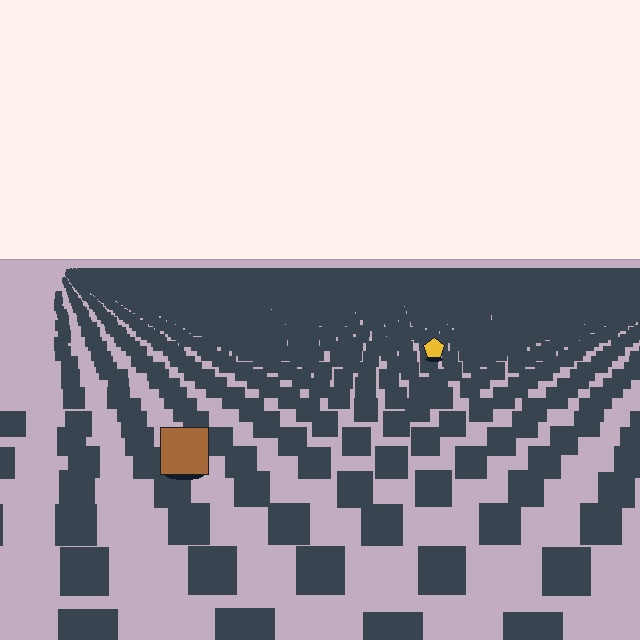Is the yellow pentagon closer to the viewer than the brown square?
No. The brown square is closer — you can tell from the texture gradient: the ground texture is coarser near it.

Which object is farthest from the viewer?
The yellow pentagon is farthest from the viewer. It appears smaller and the ground texture around it is denser.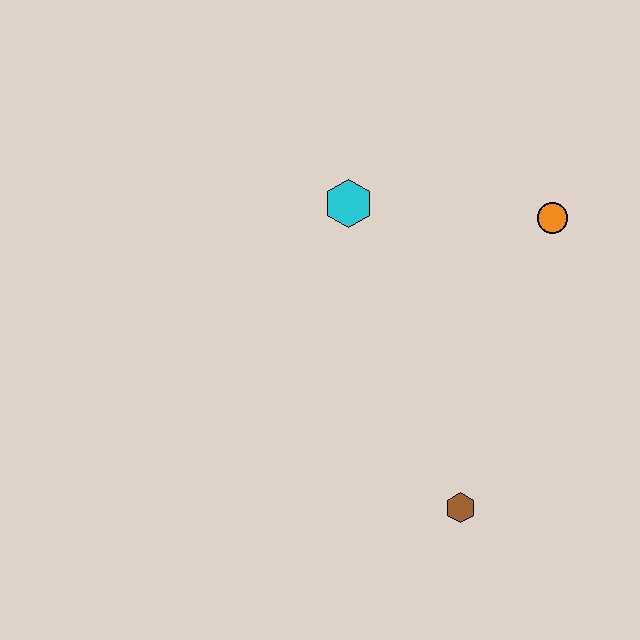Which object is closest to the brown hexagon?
The orange circle is closest to the brown hexagon.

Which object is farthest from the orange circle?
The brown hexagon is farthest from the orange circle.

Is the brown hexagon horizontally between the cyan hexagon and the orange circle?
Yes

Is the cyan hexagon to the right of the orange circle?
No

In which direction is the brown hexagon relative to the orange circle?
The brown hexagon is below the orange circle.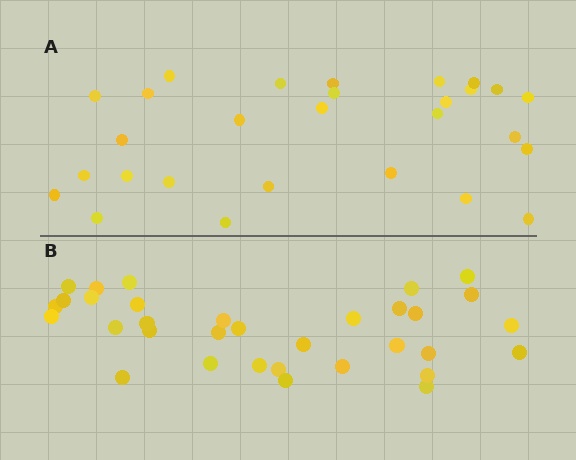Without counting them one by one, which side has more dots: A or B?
Region B (the bottom region) has more dots.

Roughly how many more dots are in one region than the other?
Region B has about 5 more dots than region A.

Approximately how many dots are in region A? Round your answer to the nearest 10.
About 30 dots. (The exact count is 28, which rounds to 30.)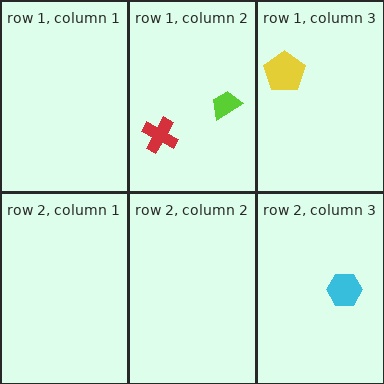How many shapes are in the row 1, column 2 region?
2.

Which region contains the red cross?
The row 1, column 2 region.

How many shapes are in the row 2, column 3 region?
1.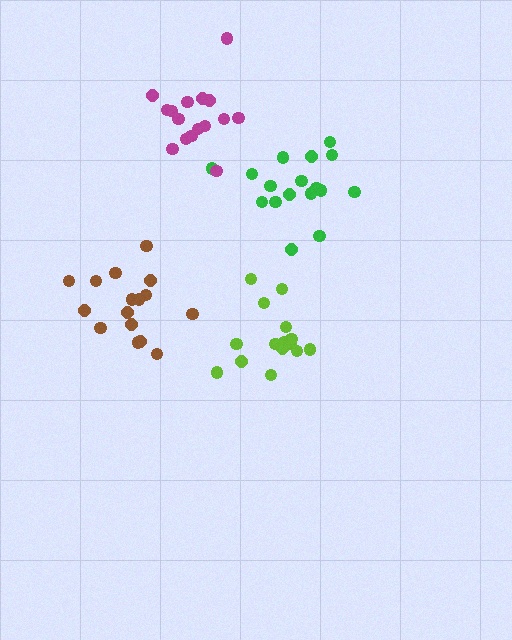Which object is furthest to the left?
The brown cluster is leftmost.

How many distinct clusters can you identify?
There are 4 distinct clusters.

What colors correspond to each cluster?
The clusters are colored: brown, lime, green, magenta.